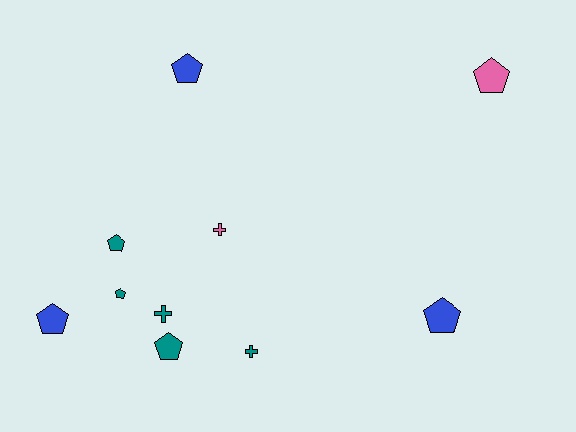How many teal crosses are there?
There are 2 teal crosses.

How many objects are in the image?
There are 10 objects.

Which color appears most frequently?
Teal, with 5 objects.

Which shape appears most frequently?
Pentagon, with 7 objects.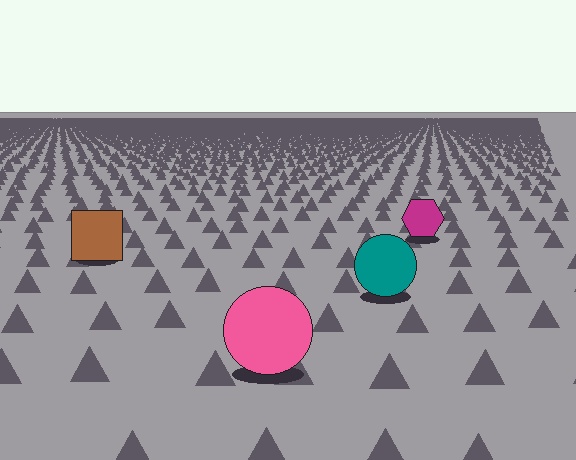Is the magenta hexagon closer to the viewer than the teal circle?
No. The teal circle is closer — you can tell from the texture gradient: the ground texture is coarser near it.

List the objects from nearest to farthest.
From nearest to farthest: the pink circle, the teal circle, the brown square, the magenta hexagon.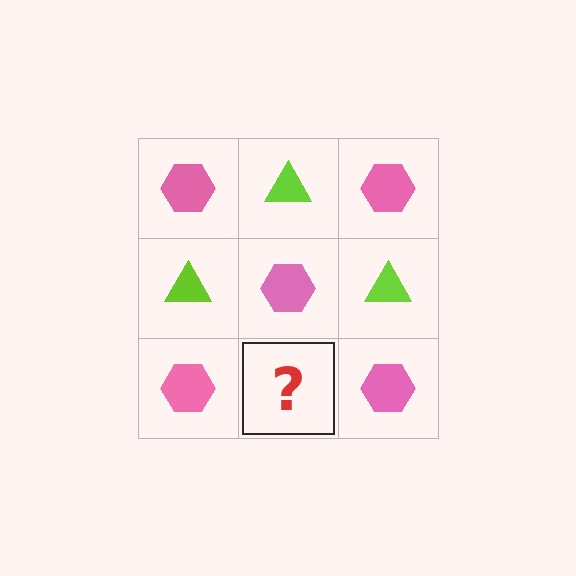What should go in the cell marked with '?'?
The missing cell should contain a lime triangle.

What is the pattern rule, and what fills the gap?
The rule is that it alternates pink hexagon and lime triangle in a checkerboard pattern. The gap should be filled with a lime triangle.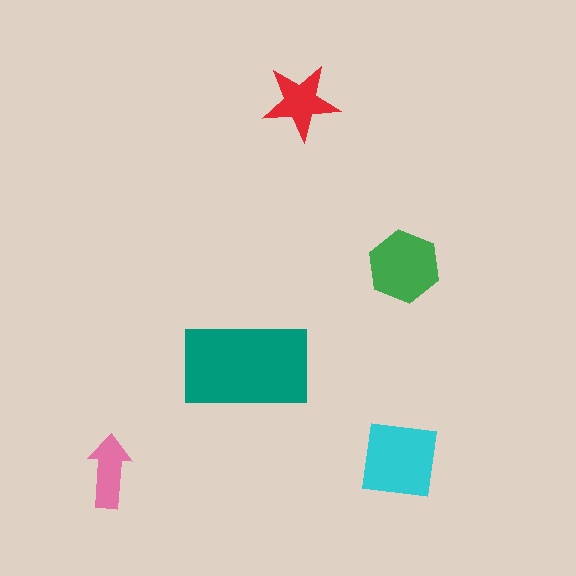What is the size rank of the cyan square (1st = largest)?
2nd.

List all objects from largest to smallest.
The teal rectangle, the cyan square, the green hexagon, the red star, the pink arrow.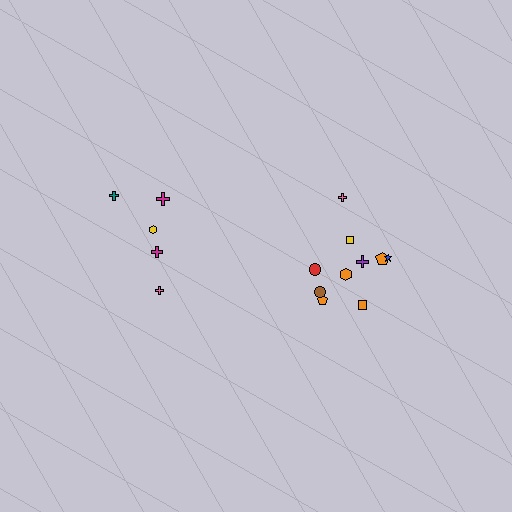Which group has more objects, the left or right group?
The right group.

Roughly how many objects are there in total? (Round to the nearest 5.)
Roughly 15 objects in total.